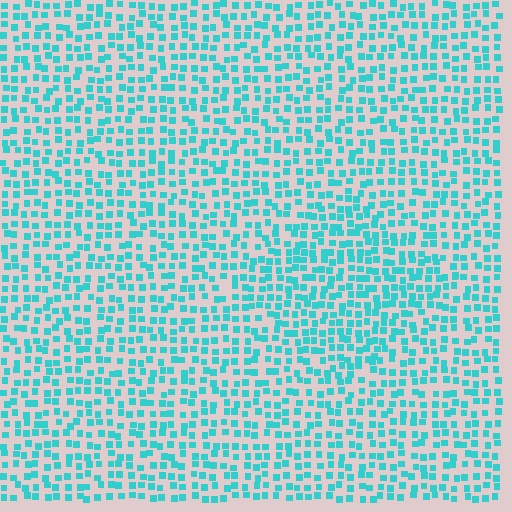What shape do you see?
I see a diamond.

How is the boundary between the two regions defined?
The boundary is defined by a change in element density (approximately 1.4x ratio). All elements are the same color, size, and shape.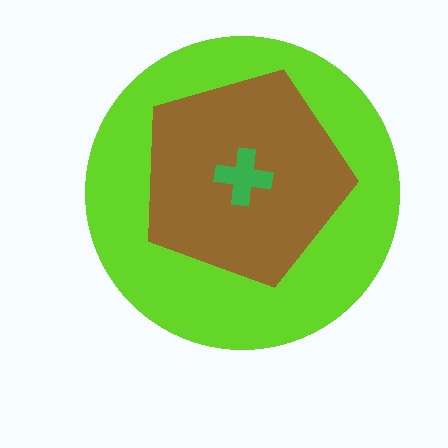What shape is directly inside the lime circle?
The brown pentagon.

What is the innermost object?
The green cross.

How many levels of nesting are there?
3.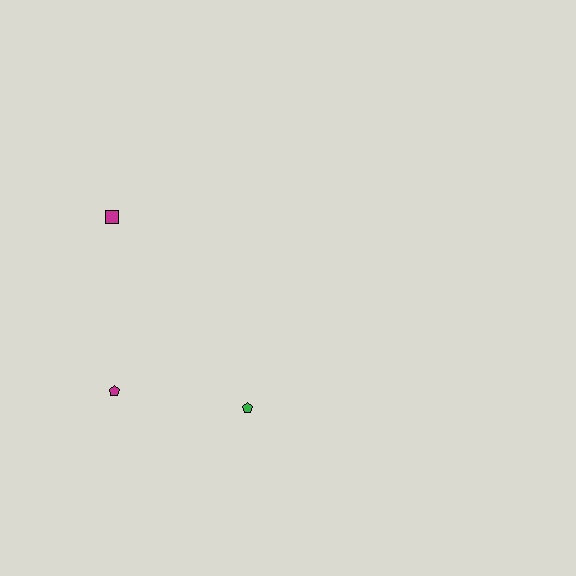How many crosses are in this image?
There are no crosses.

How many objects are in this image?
There are 3 objects.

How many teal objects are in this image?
There are no teal objects.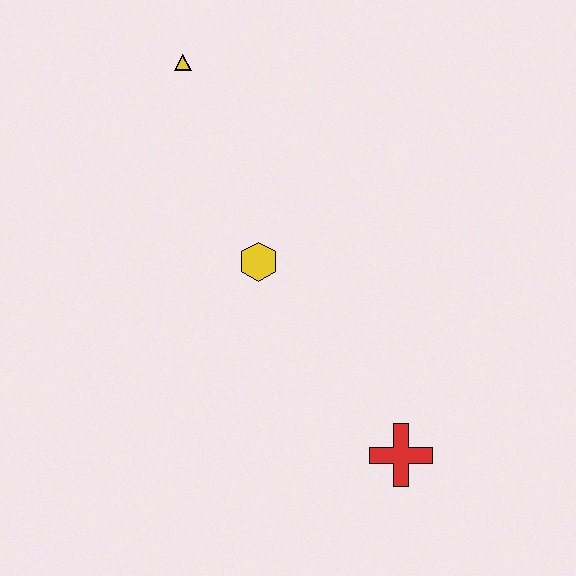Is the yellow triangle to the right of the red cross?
No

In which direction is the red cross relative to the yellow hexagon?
The red cross is below the yellow hexagon.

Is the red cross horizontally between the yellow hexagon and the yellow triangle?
No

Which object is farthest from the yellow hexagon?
The red cross is farthest from the yellow hexagon.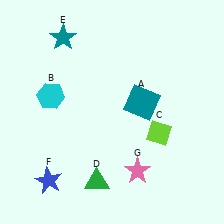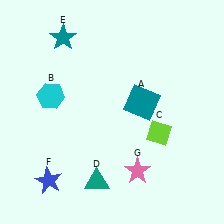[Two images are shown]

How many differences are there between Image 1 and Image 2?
There is 1 difference between the two images.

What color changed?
The triangle (D) changed from green in Image 1 to teal in Image 2.